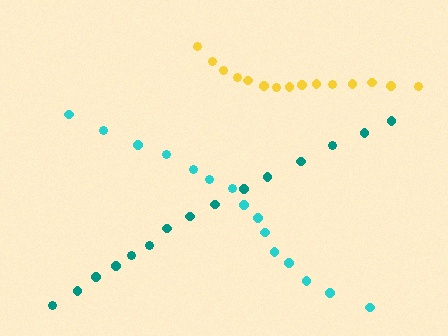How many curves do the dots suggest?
There are 3 distinct paths.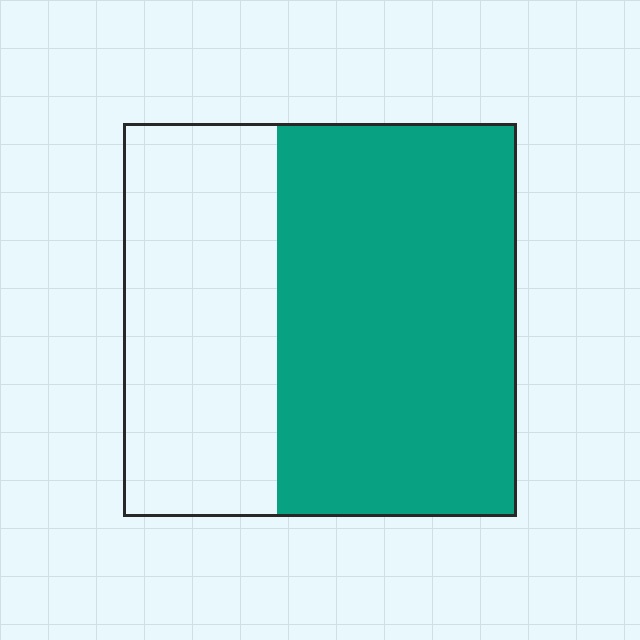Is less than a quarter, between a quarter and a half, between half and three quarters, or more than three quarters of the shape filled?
Between half and three quarters.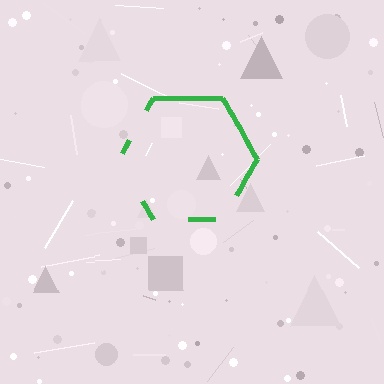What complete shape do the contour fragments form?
The contour fragments form a hexagon.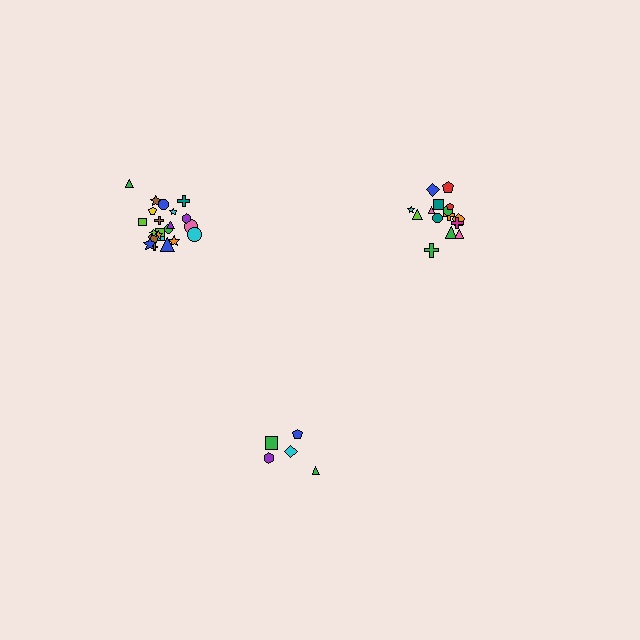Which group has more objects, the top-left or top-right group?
The top-left group.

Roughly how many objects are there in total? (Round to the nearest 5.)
Roughly 40 objects in total.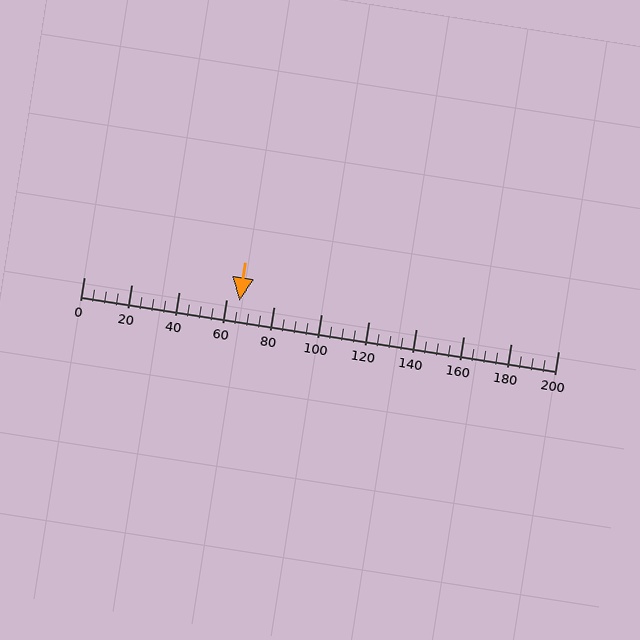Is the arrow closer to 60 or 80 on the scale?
The arrow is closer to 60.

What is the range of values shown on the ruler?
The ruler shows values from 0 to 200.